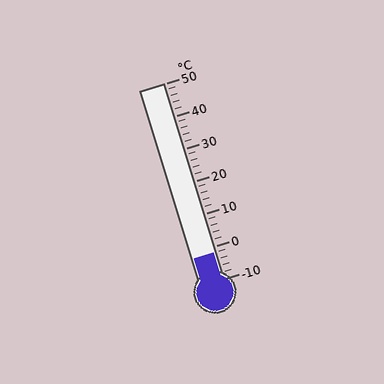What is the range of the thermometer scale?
The thermometer scale ranges from -10°C to 50°C.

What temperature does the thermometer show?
The thermometer shows approximately -2°C.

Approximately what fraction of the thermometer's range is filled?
The thermometer is filled to approximately 15% of its range.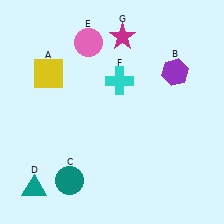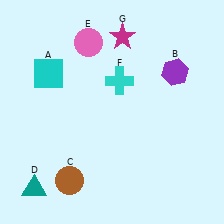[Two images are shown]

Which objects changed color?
A changed from yellow to cyan. C changed from teal to brown.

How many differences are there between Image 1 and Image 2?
There are 2 differences between the two images.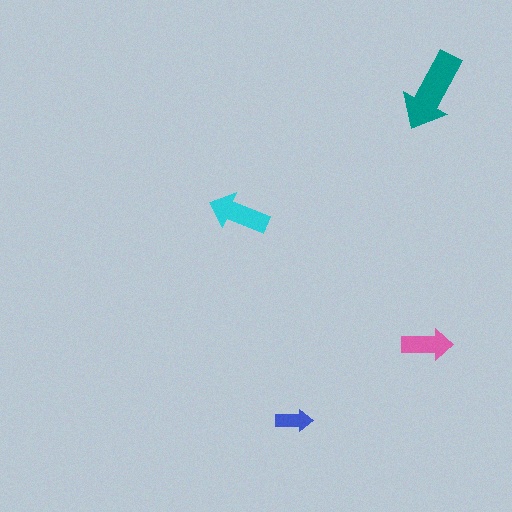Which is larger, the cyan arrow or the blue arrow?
The cyan one.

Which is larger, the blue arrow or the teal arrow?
The teal one.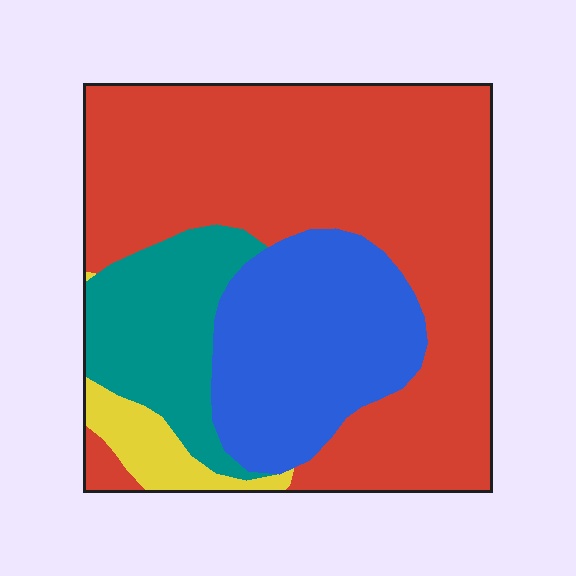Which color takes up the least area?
Yellow, at roughly 5%.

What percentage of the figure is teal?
Teal takes up less than a sixth of the figure.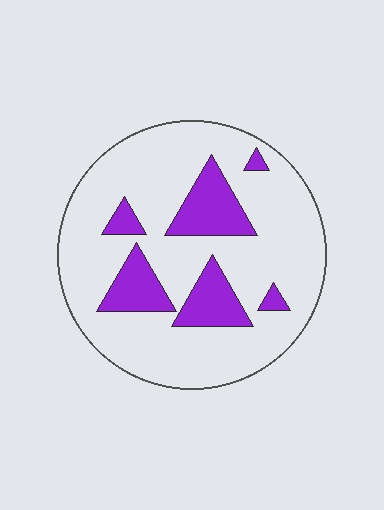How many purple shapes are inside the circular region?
6.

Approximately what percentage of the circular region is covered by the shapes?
Approximately 20%.